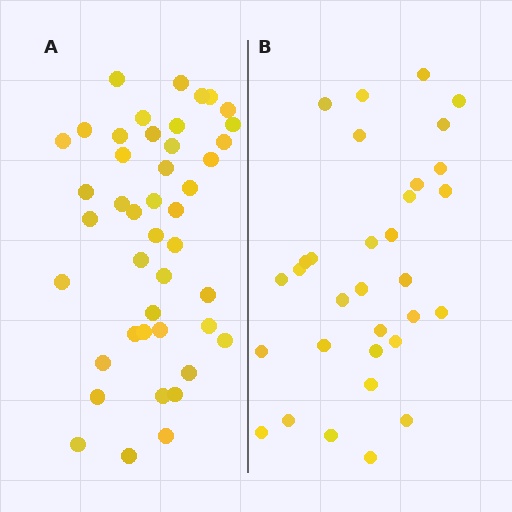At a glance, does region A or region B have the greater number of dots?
Region A (the left region) has more dots.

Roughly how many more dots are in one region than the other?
Region A has roughly 12 or so more dots than region B.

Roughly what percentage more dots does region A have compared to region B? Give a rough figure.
About 40% more.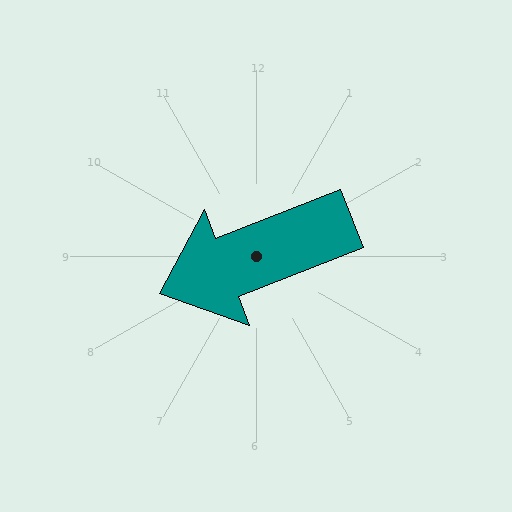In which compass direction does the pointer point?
West.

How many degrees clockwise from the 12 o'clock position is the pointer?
Approximately 249 degrees.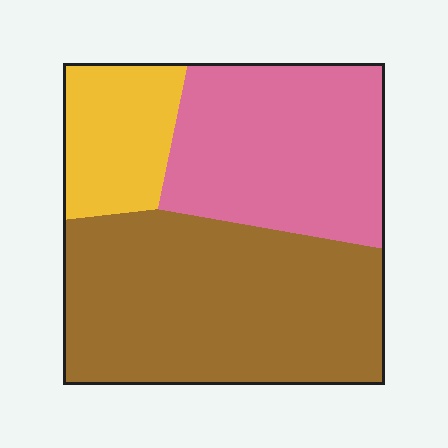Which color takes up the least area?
Yellow, at roughly 15%.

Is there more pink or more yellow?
Pink.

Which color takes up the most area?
Brown, at roughly 50%.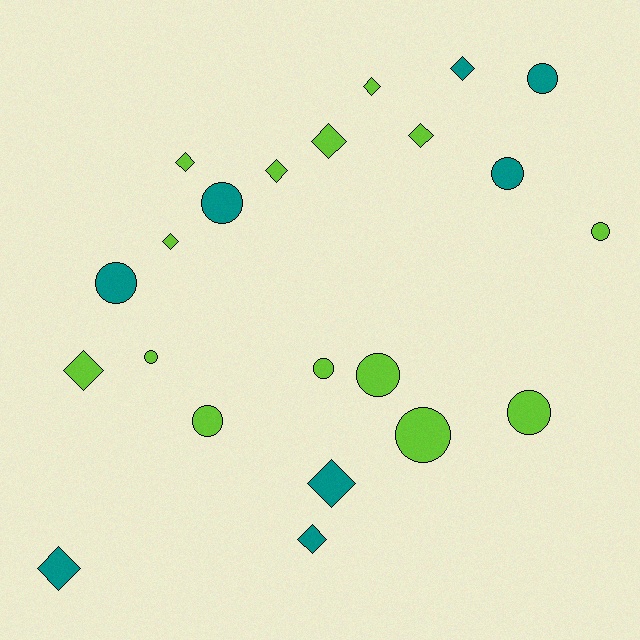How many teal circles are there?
There are 4 teal circles.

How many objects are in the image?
There are 22 objects.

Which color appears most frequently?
Lime, with 14 objects.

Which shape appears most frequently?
Diamond, with 11 objects.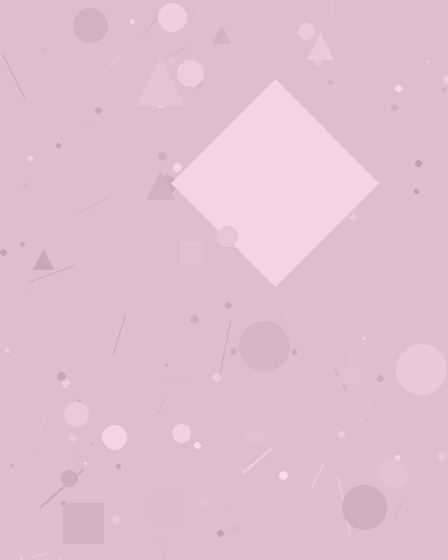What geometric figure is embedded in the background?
A diamond is embedded in the background.